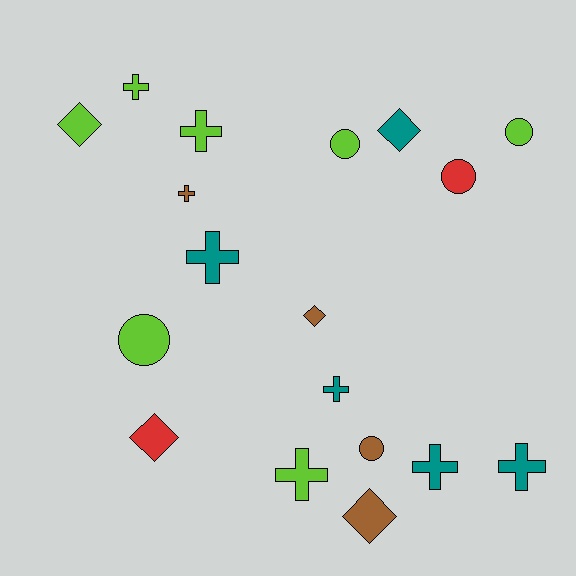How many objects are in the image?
There are 18 objects.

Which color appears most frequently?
Lime, with 7 objects.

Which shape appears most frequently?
Cross, with 8 objects.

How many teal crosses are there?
There are 4 teal crosses.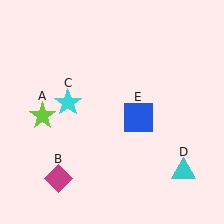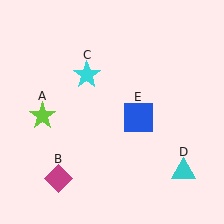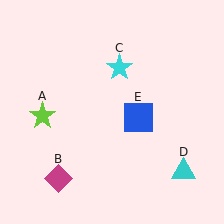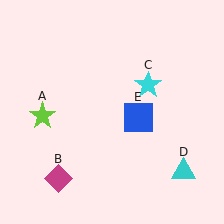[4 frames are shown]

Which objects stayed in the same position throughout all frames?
Lime star (object A) and magenta diamond (object B) and cyan triangle (object D) and blue square (object E) remained stationary.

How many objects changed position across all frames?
1 object changed position: cyan star (object C).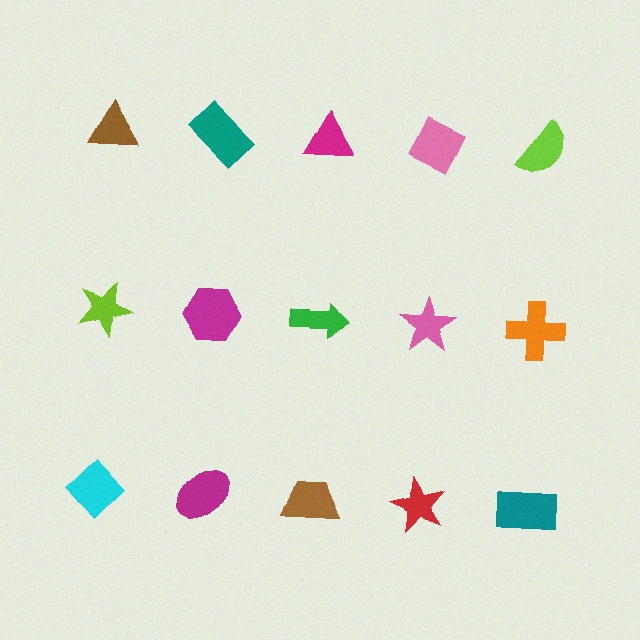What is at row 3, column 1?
A cyan diamond.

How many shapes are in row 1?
5 shapes.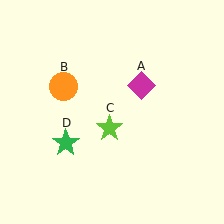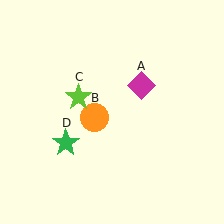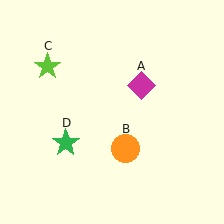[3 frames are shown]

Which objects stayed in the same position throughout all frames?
Magenta diamond (object A) and green star (object D) remained stationary.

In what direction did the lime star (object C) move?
The lime star (object C) moved up and to the left.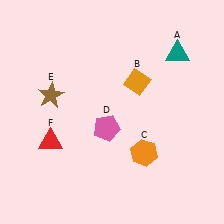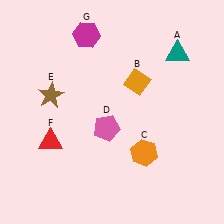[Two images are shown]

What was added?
A magenta hexagon (G) was added in Image 2.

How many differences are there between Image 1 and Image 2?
There is 1 difference between the two images.